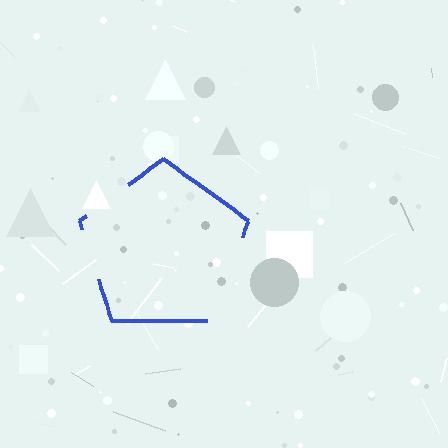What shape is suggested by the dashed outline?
The dashed outline suggests a pentagon.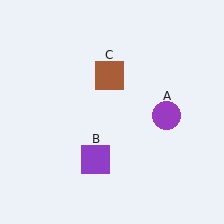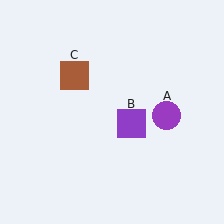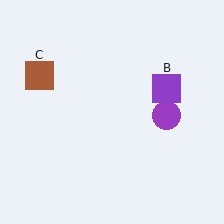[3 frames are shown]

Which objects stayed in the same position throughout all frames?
Purple circle (object A) remained stationary.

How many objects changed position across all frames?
2 objects changed position: purple square (object B), brown square (object C).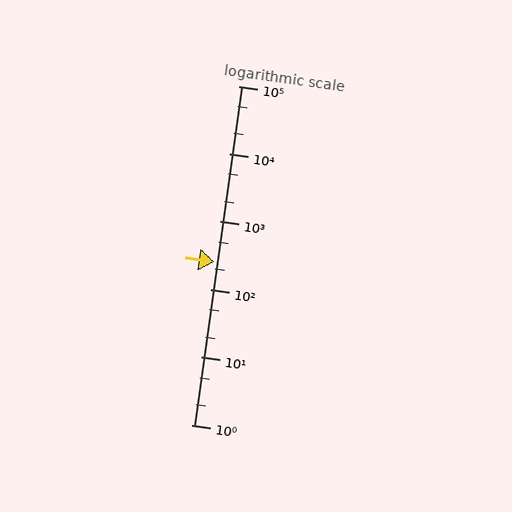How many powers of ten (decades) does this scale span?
The scale spans 5 decades, from 1 to 100000.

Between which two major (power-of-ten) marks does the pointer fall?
The pointer is between 100 and 1000.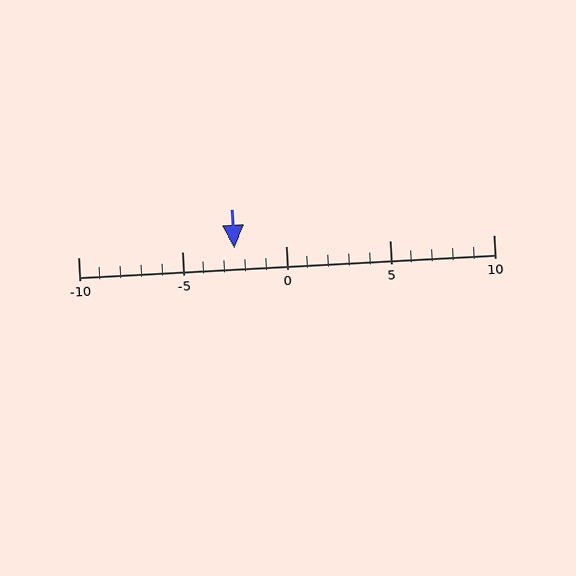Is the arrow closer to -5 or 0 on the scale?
The arrow is closer to 0.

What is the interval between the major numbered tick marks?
The major tick marks are spaced 5 units apart.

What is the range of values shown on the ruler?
The ruler shows values from -10 to 10.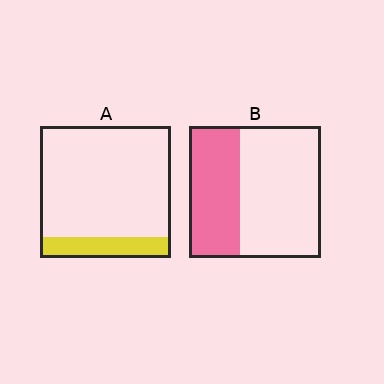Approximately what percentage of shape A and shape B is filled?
A is approximately 15% and B is approximately 40%.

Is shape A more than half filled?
No.